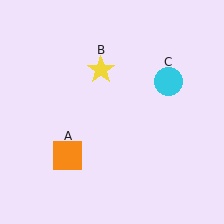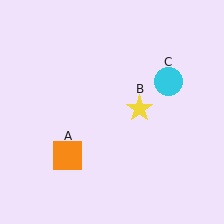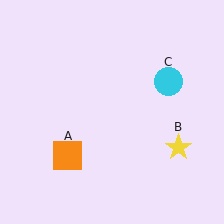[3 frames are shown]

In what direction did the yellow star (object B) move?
The yellow star (object B) moved down and to the right.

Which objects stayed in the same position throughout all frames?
Orange square (object A) and cyan circle (object C) remained stationary.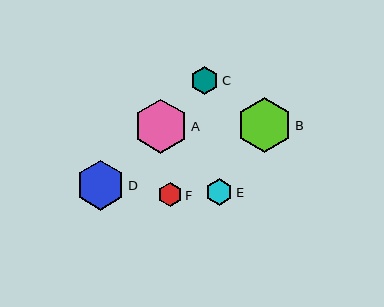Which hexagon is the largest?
Hexagon B is the largest with a size of approximately 55 pixels.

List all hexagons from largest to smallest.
From largest to smallest: B, A, D, C, E, F.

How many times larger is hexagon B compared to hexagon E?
Hexagon B is approximately 2.0 times the size of hexagon E.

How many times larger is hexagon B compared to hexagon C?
Hexagon B is approximately 2.0 times the size of hexagon C.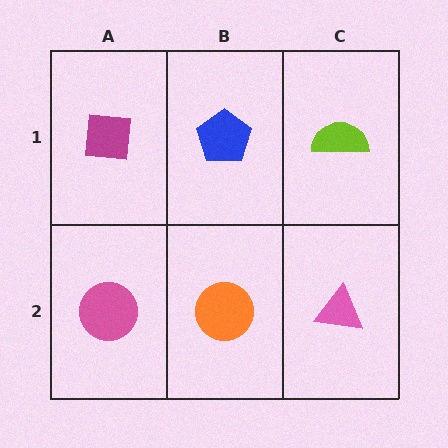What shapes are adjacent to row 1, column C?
A pink triangle (row 2, column C), a blue pentagon (row 1, column B).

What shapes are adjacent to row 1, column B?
An orange circle (row 2, column B), a magenta square (row 1, column A), a lime semicircle (row 1, column C).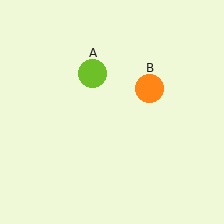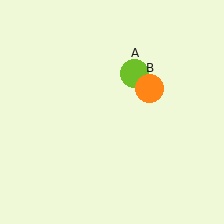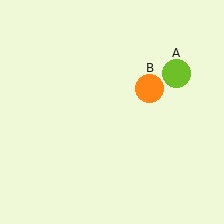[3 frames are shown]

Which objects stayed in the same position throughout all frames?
Orange circle (object B) remained stationary.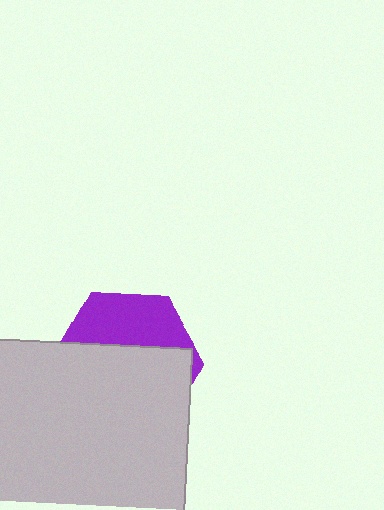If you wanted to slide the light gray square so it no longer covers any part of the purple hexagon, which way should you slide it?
Slide it down — that is the most direct way to separate the two shapes.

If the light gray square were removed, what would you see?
You would see the complete purple hexagon.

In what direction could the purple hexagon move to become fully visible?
The purple hexagon could move up. That would shift it out from behind the light gray square entirely.